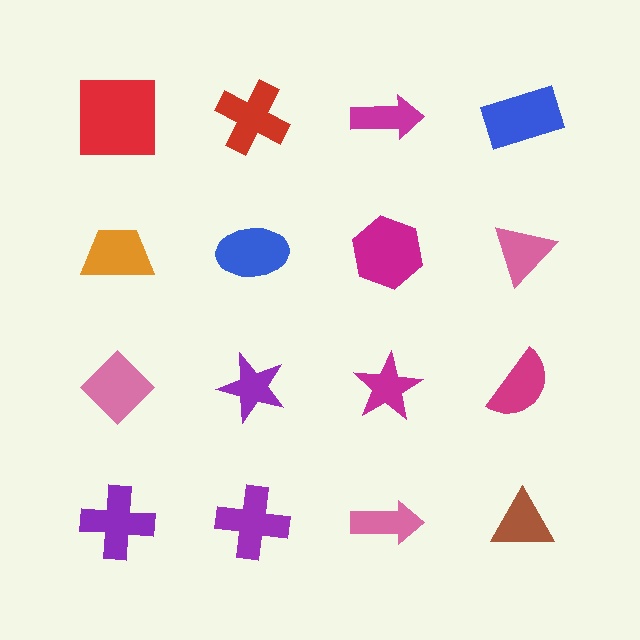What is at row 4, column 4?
A brown triangle.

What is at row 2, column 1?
An orange trapezoid.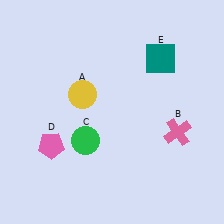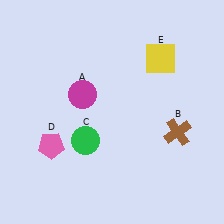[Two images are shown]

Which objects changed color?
A changed from yellow to magenta. B changed from pink to brown. E changed from teal to yellow.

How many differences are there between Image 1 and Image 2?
There are 3 differences between the two images.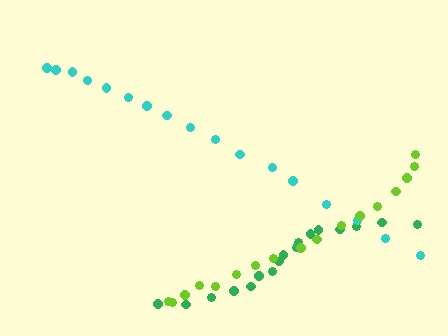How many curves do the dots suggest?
There are 3 distinct paths.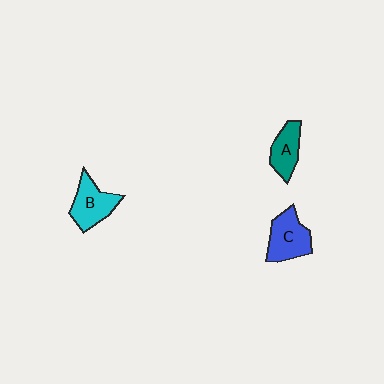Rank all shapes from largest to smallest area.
From largest to smallest: C (blue), B (cyan), A (teal).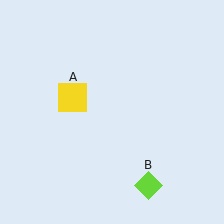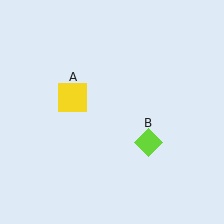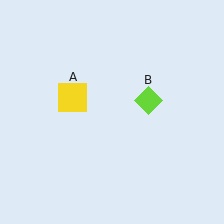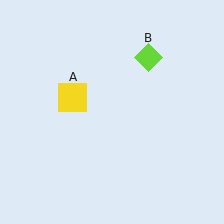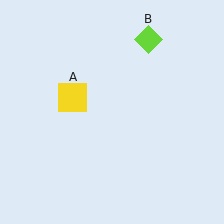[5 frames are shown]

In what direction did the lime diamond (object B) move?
The lime diamond (object B) moved up.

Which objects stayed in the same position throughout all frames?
Yellow square (object A) remained stationary.